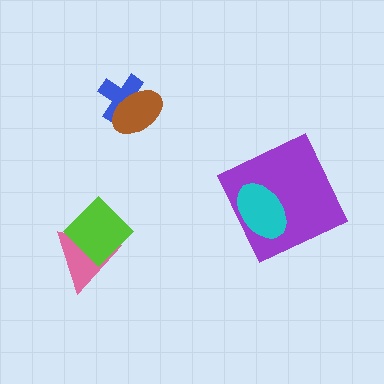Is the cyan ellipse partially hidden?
No, no other shape covers it.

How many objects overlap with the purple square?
1 object overlaps with the purple square.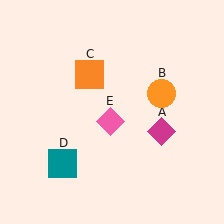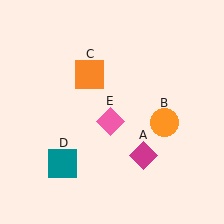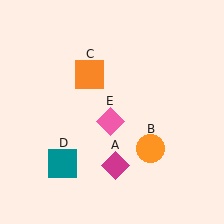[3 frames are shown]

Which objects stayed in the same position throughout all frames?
Orange square (object C) and teal square (object D) and pink diamond (object E) remained stationary.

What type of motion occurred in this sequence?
The magenta diamond (object A), orange circle (object B) rotated clockwise around the center of the scene.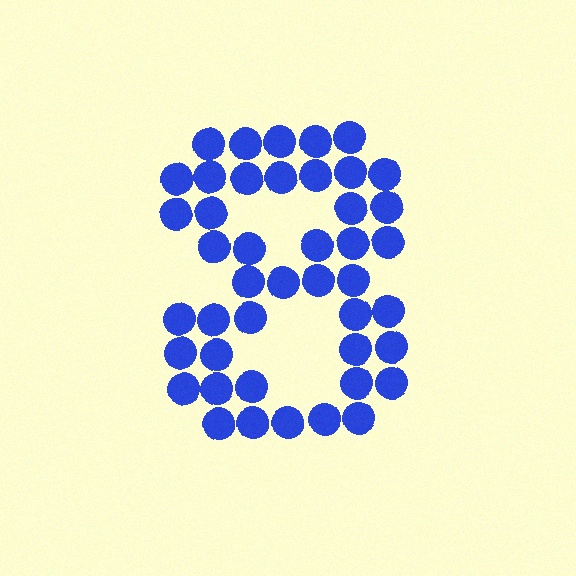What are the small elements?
The small elements are circles.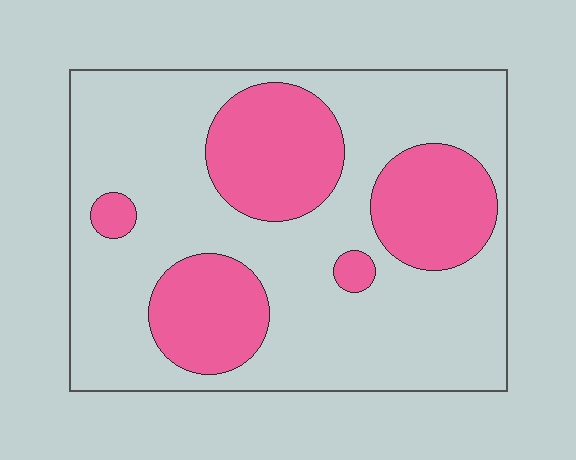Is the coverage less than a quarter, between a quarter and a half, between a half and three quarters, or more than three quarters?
Between a quarter and a half.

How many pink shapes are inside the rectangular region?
5.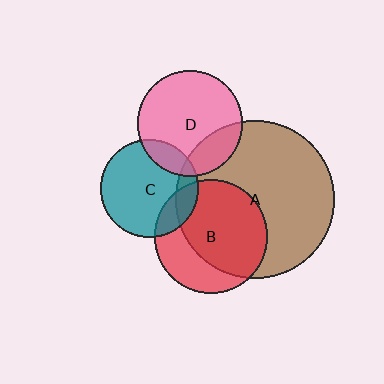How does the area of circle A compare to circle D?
Approximately 2.2 times.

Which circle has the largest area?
Circle A (brown).